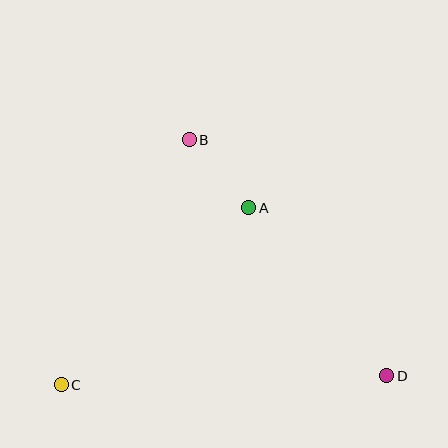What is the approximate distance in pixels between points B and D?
The distance between B and D is approximately 308 pixels.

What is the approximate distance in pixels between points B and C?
The distance between B and C is approximately 277 pixels.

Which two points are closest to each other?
Points A and B are closest to each other.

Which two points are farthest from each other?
Points C and D are farthest from each other.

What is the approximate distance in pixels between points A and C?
The distance between A and C is approximately 258 pixels.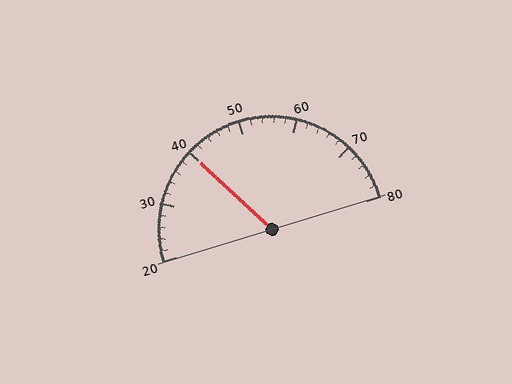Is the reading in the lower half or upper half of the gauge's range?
The reading is in the lower half of the range (20 to 80).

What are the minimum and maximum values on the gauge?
The gauge ranges from 20 to 80.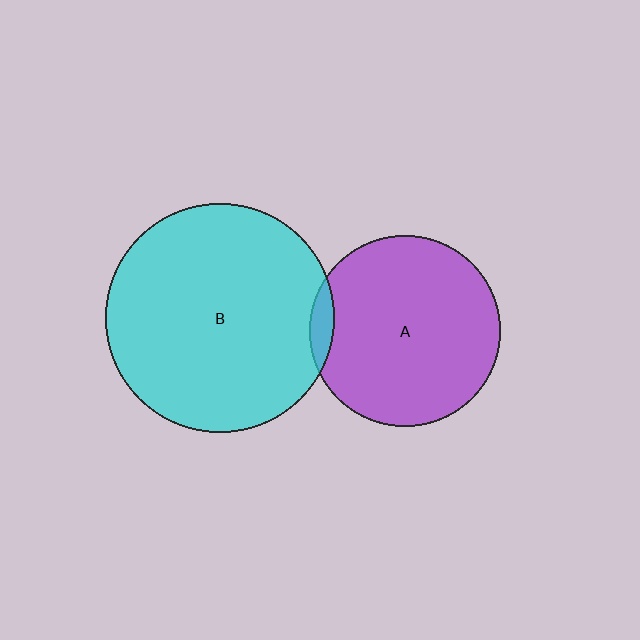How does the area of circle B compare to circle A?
Approximately 1.4 times.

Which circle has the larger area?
Circle B (cyan).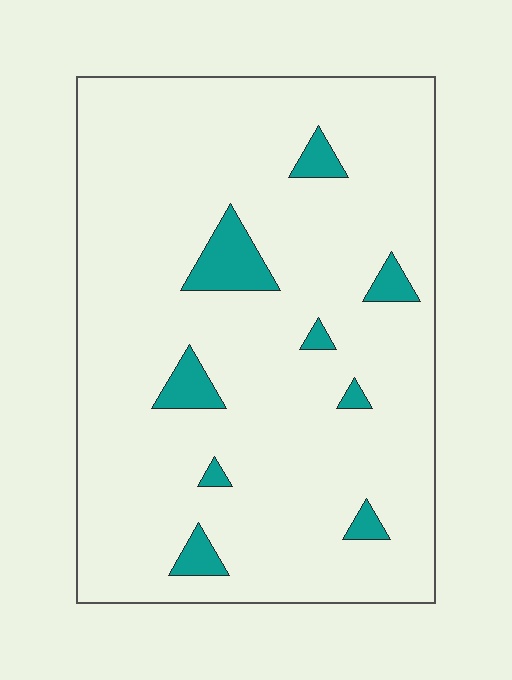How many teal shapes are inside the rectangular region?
9.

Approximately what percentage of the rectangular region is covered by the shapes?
Approximately 10%.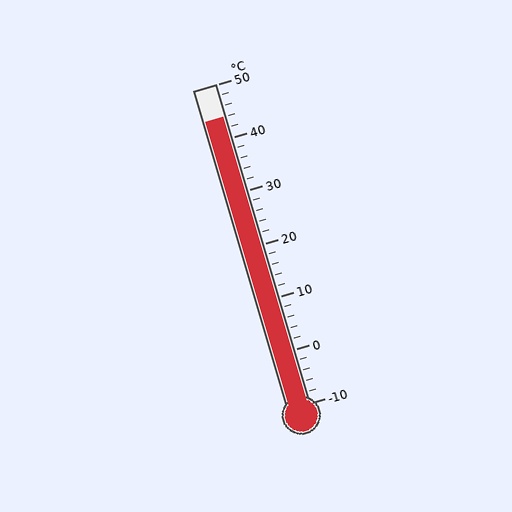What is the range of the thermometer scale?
The thermometer scale ranges from -10°C to 50°C.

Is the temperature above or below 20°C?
The temperature is above 20°C.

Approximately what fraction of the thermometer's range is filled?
The thermometer is filled to approximately 90% of its range.